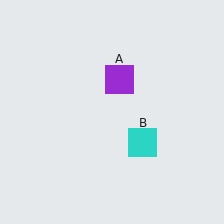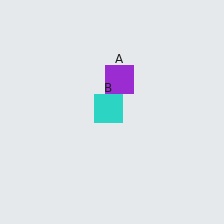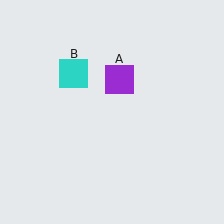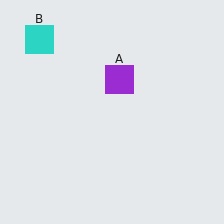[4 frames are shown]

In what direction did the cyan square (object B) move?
The cyan square (object B) moved up and to the left.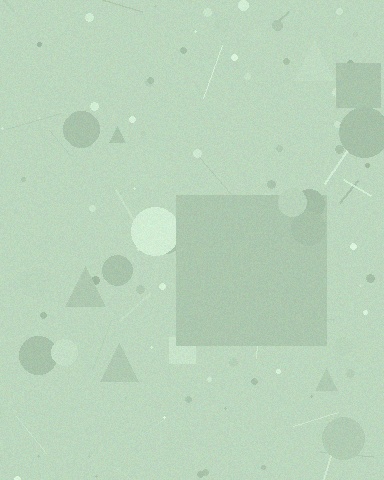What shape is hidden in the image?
A square is hidden in the image.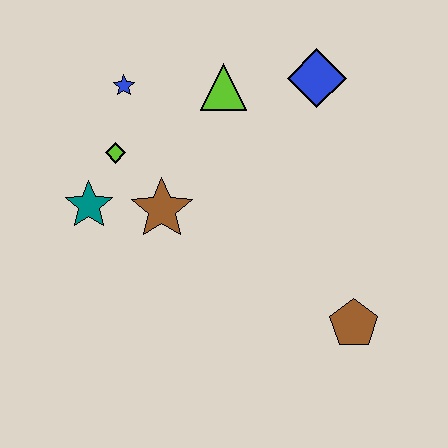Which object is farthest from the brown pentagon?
The blue star is farthest from the brown pentagon.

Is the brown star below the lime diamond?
Yes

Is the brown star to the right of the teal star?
Yes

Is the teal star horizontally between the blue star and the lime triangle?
No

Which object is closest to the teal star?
The lime diamond is closest to the teal star.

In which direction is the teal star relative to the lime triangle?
The teal star is to the left of the lime triangle.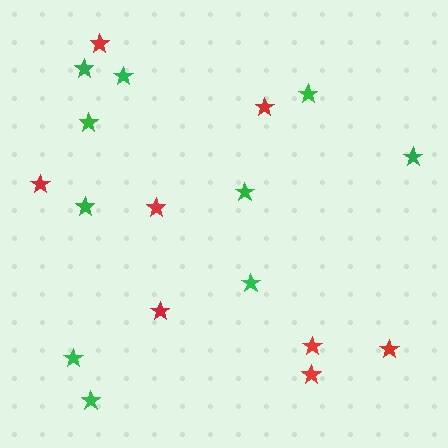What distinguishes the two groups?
There are 2 groups: one group of red stars (8) and one group of green stars (10).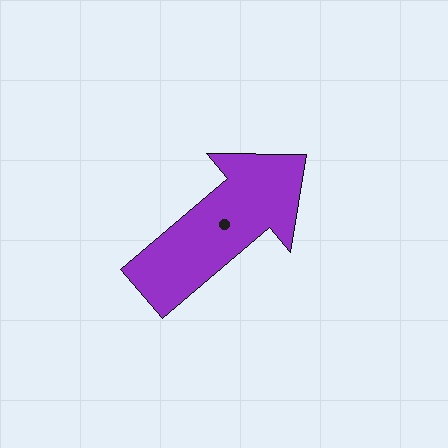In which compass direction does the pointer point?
Northeast.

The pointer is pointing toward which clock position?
Roughly 2 o'clock.